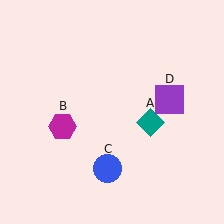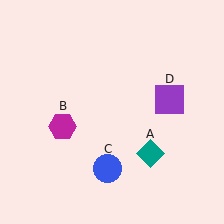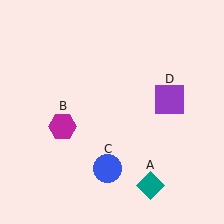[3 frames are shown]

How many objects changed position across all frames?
1 object changed position: teal diamond (object A).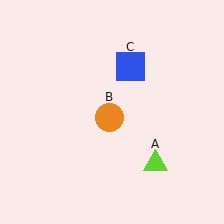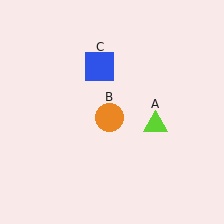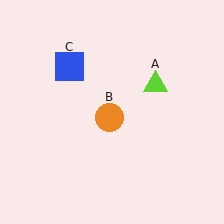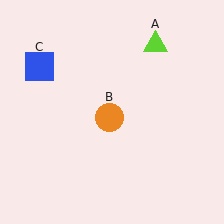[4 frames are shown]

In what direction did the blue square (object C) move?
The blue square (object C) moved left.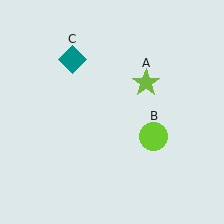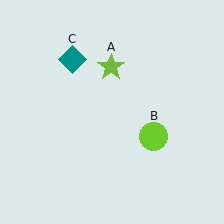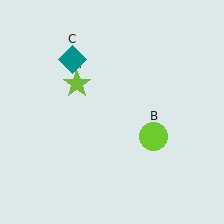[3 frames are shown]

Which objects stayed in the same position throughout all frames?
Lime circle (object B) and teal diamond (object C) remained stationary.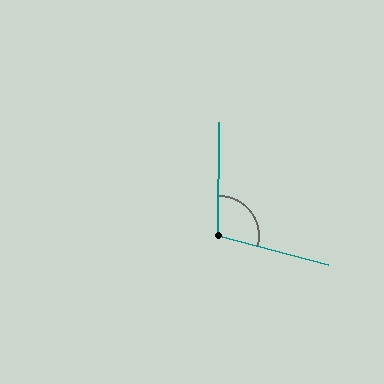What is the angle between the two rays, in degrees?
Approximately 104 degrees.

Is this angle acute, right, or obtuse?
It is obtuse.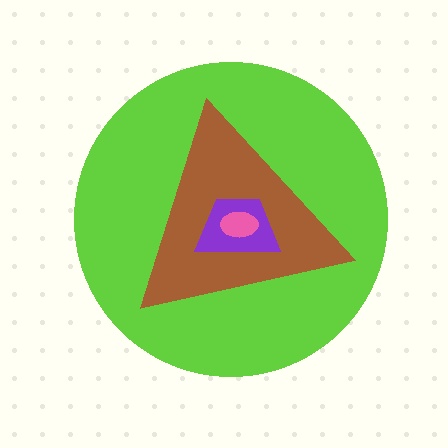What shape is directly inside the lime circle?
The brown triangle.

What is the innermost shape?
The pink ellipse.